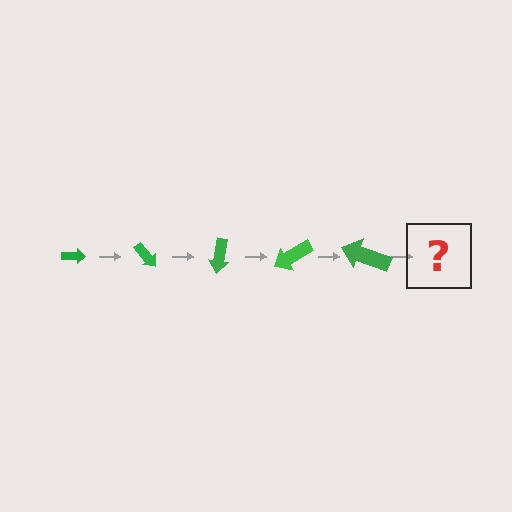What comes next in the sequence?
The next element should be an arrow, larger than the previous one and rotated 250 degrees from the start.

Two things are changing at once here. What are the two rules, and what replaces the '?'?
The two rules are that the arrow grows larger each step and it rotates 50 degrees each step. The '?' should be an arrow, larger than the previous one and rotated 250 degrees from the start.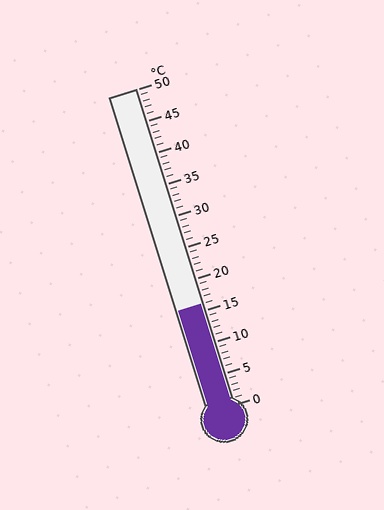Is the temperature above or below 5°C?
The temperature is above 5°C.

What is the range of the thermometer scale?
The thermometer scale ranges from 0°C to 50°C.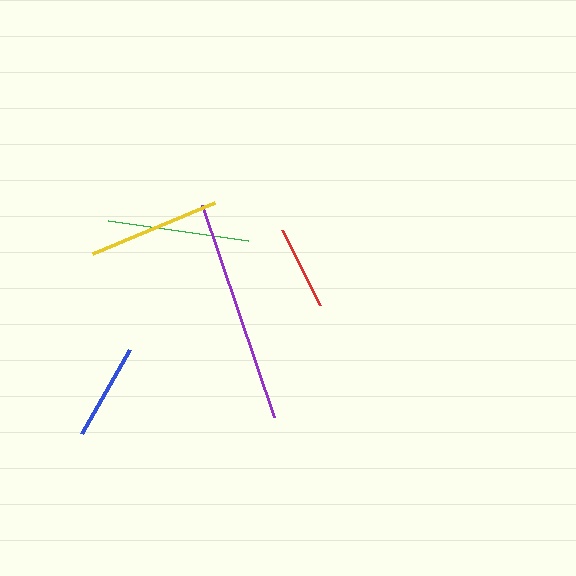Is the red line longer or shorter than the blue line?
The blue line is longer than the red line.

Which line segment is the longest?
The purple line is the longest at approximately 224 pixels.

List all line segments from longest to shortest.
From longest to shortest: purple, green, yellow, blue, red.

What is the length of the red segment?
The red segment is approximately 85 pixels long.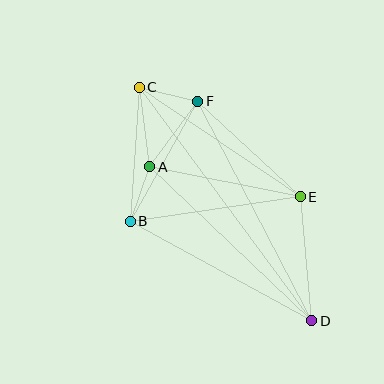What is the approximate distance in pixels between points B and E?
The distance between B and E is approximately 172 pixels.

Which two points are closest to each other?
Points A and B are closest to each other.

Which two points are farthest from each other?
Points C and D are farthest from each other.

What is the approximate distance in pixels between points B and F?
The distance between B and F is approximately 138 pixels.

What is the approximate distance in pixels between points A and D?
The distance between A and D is approximately 224 pixels.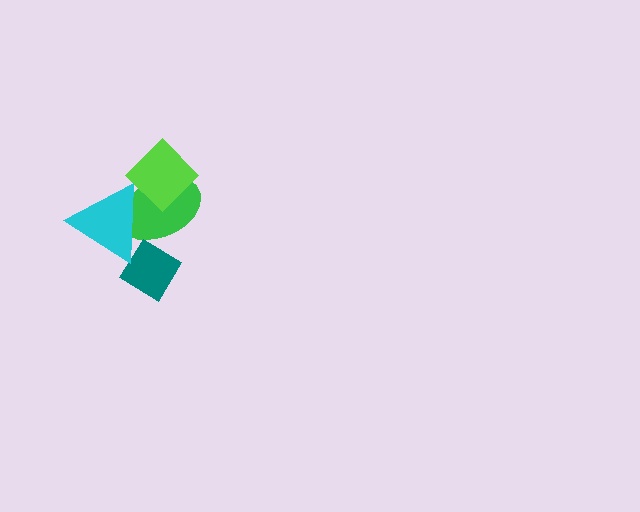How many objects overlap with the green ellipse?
3 objects overlap with the green ellipse.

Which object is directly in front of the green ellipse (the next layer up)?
The lime diamond is directly in front of the green ellipse.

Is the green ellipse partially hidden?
Yes, it is partially covered by another shape.